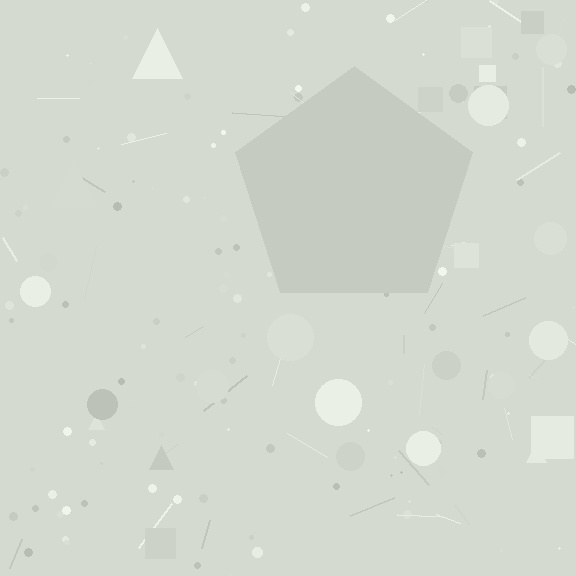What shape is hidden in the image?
A pentagon is hidden in the image.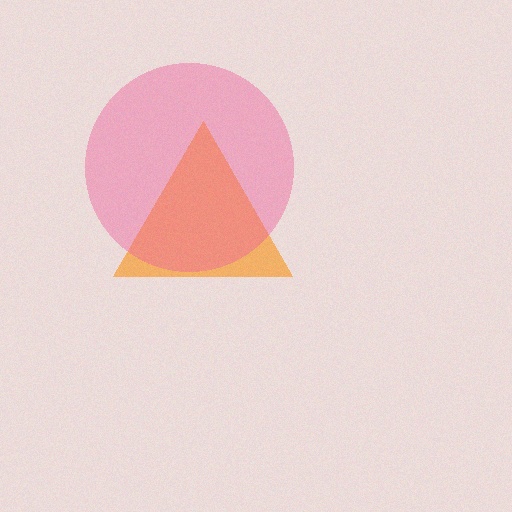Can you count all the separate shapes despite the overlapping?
Yes, there are 2 separate shapes.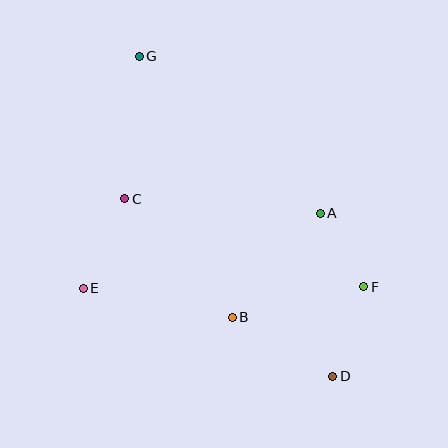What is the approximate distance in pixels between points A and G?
The distance between A and G is approximately 240 pixels.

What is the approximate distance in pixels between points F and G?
The distance between F and G is approximately 322 pixels.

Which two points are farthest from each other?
Points D and G are farthest from each other.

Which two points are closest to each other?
Points A and F are closest to each other.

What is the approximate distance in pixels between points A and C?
The distance between A and C is approximately 196 pixels.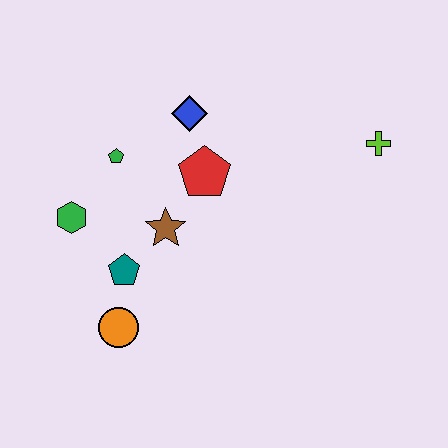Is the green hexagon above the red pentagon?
No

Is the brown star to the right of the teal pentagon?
Yes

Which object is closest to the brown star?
The teal pentagon is closest to the brown star.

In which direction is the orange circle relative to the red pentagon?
The orange circle is below the red pentagon.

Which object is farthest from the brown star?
The lime cross is farthest from the brown star.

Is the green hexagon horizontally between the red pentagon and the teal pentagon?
No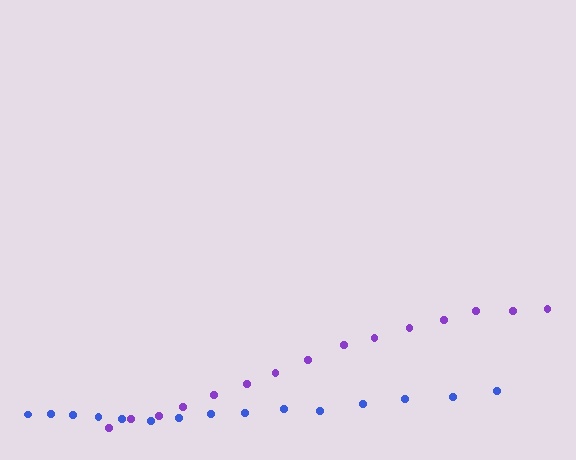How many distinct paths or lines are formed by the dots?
There are 2 distinct paths.